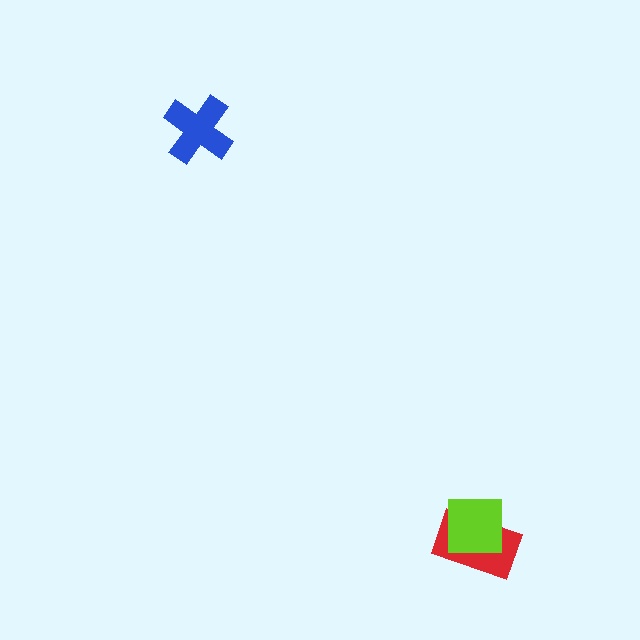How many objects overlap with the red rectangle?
1 object overlaps with the red rectangle.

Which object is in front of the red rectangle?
The lime square is in front of the red rectangle.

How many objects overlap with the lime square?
1 object overlaps with the lime square.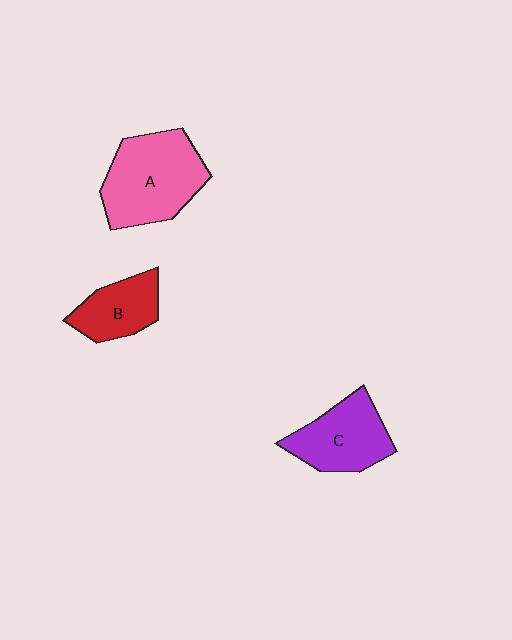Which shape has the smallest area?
Shape B (red).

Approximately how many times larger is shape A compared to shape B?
Approximately 1.8 times.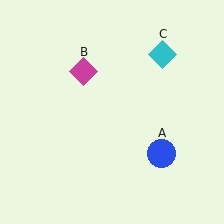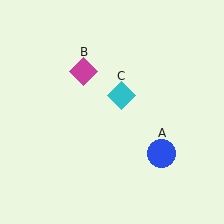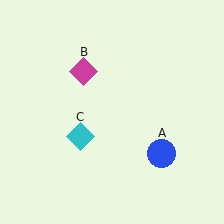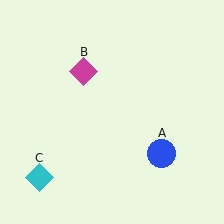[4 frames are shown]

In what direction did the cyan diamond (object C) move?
The cyan diamond (object C) moved down and to the left.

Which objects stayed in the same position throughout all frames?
Blue circle (object A) and magenta diamond (object B) remained stationary.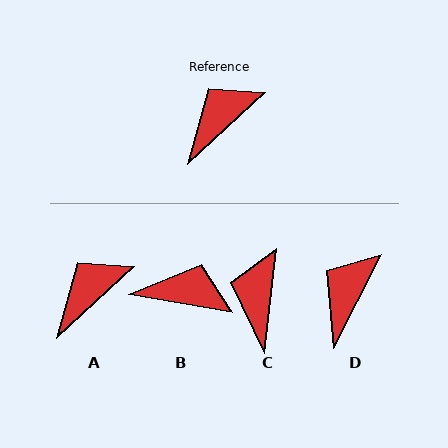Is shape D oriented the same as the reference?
No, it is off by about 20 degrees.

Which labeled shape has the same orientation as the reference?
A.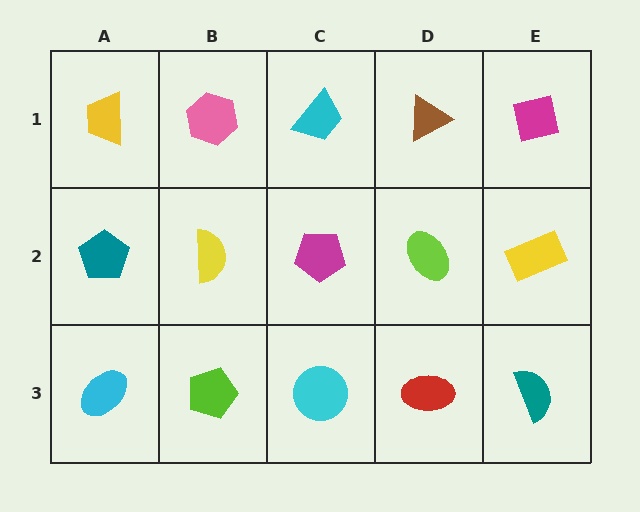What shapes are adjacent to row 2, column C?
A cyan trapezoid (row 1, column C), a cyan circle (row 3, column C), a yellow semicircle (row 2, column B), a lime ellipse (row 2, column D).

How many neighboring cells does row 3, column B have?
3.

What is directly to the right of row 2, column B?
A magenta pentagon.